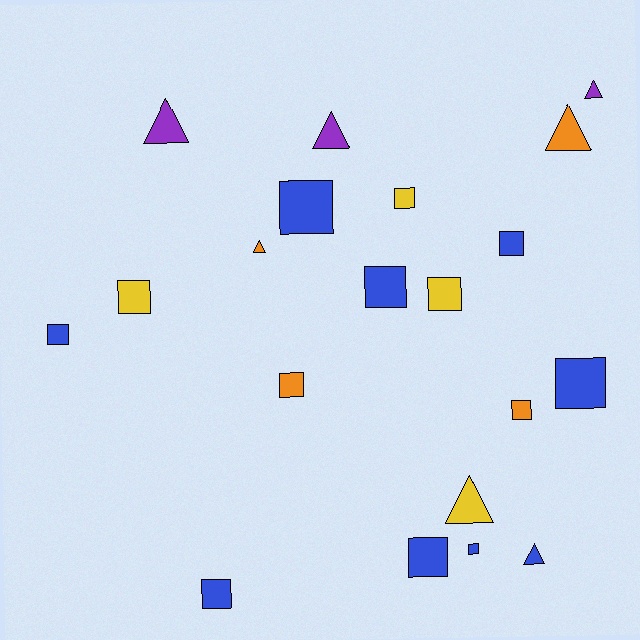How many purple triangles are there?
There are 3 purple triangles.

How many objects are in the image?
There are 20 objects.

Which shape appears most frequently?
Square, with 13 objects.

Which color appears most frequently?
Blue, with 9 objects.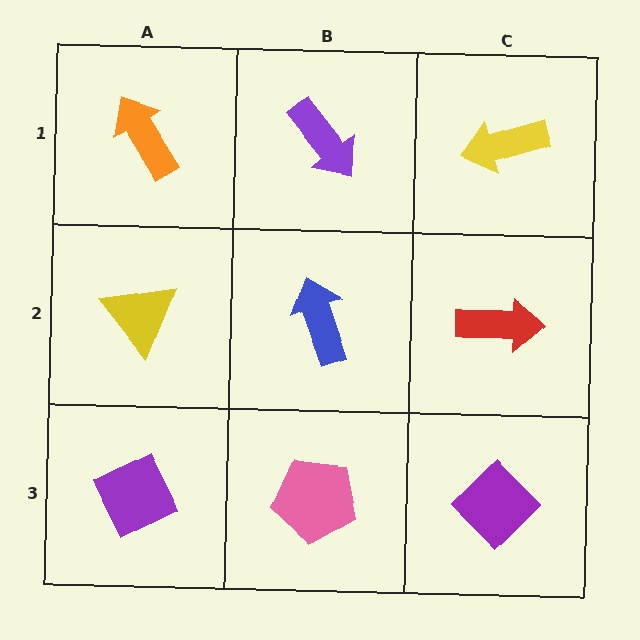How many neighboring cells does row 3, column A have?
2.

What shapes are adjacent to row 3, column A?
A yellow triangle (row 2, column A), a pink pentagon (row 3, column B).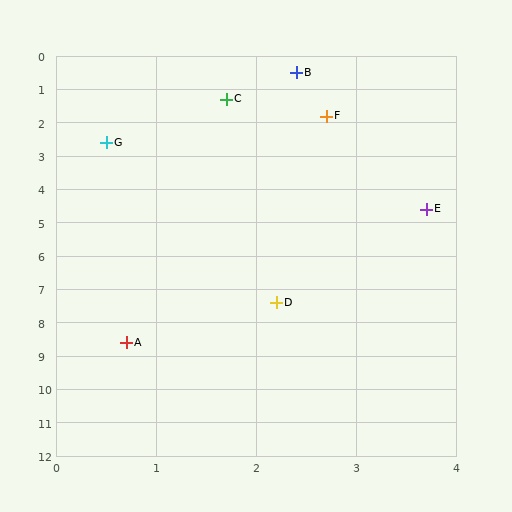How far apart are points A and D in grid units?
Points A and D are about 1.9 grid units apart.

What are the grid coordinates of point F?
Point F is at approximately (2.7, 1.8).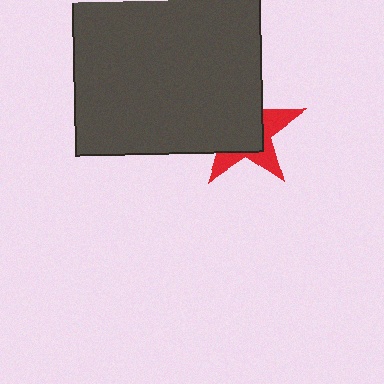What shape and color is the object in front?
The object in front is a dark gray square.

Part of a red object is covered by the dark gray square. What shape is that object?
It is a star.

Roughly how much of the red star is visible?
A small part of it is visible (roughly 38%).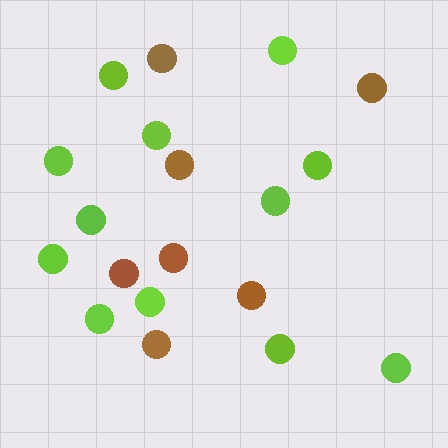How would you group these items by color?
There are 2 groups: one group of lime circles (12) and one group of brown circles (7).